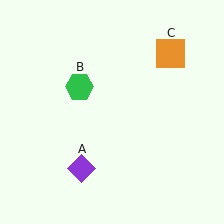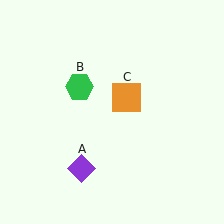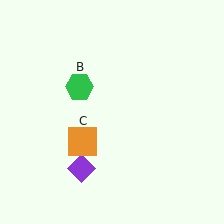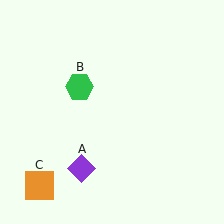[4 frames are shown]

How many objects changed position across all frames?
1 object changed position: orange square (object C).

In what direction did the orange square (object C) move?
The orange square (object C) moved down and to the left.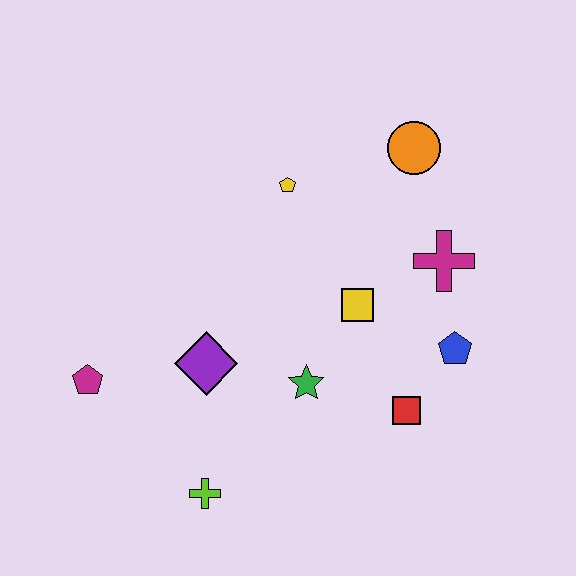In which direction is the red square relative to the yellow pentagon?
The red square is below the yellow pentagon.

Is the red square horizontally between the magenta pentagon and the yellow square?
No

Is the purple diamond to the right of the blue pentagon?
No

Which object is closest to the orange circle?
The magenta cross is closest to the orange circle.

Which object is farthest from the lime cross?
The orange circle is farthest from the lime cross.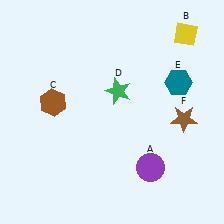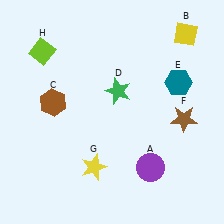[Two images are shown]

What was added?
A yellow star (G), a lime diamond (H) were added in Image 2.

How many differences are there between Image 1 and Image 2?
There are 2 differences between the two images.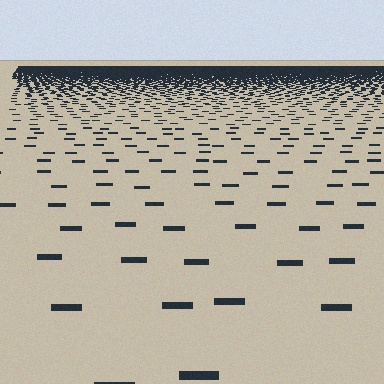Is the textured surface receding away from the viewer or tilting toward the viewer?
The surface is receding away from the viewer. Texture elements get smaller and denser toward the top.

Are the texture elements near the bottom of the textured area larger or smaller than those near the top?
Larger. Near the bottom, elements are closer to the viewer and appear at a bigger on-screen size.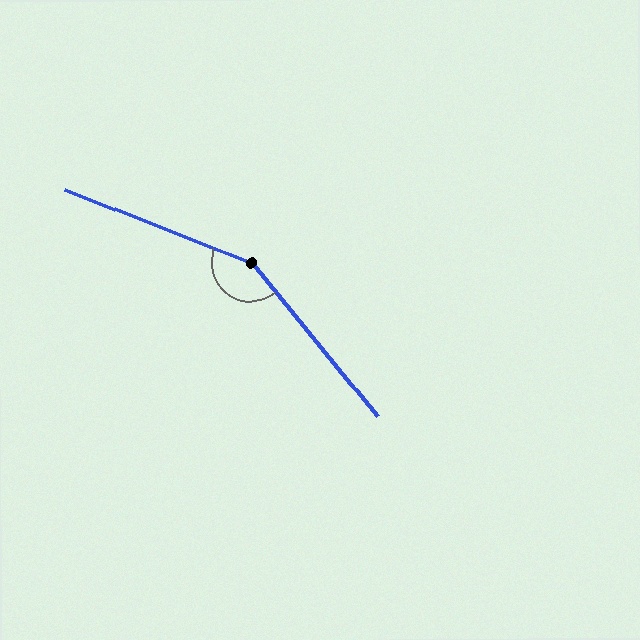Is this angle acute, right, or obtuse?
It is obtuse.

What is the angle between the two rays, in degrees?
Approximately 151 degrees.